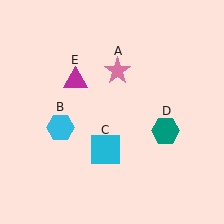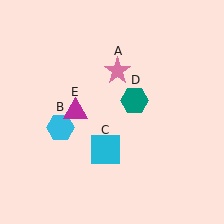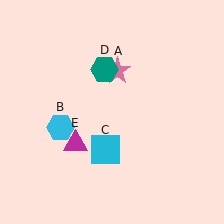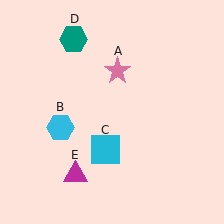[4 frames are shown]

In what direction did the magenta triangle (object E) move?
The magenta triangle (object E) moved down.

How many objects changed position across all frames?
2 objects changed position: teal hexagon (object D), magenta triangle (object E).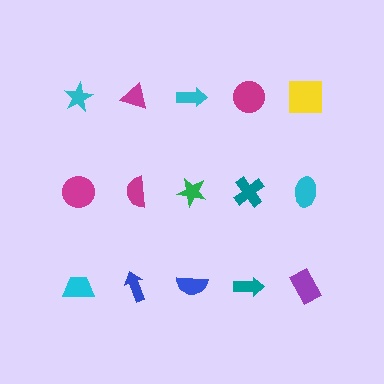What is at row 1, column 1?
A cyan star.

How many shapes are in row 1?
5 shapes.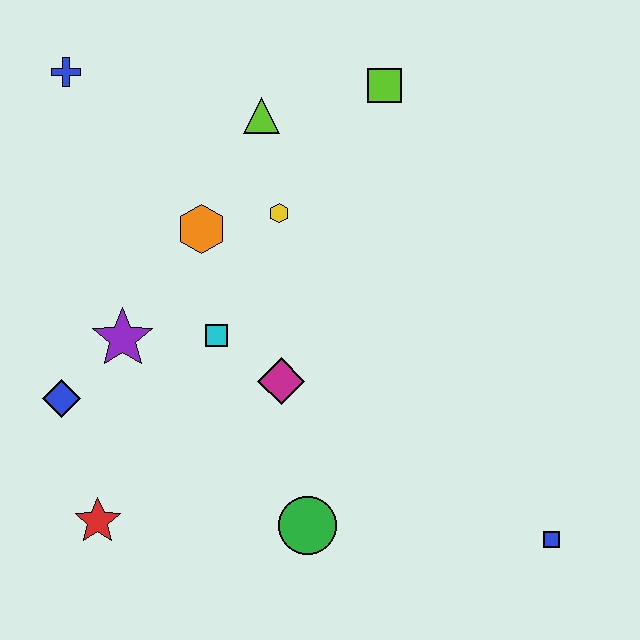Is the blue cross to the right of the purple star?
No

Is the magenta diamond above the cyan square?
No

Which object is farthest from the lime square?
The red star is farthest from the lime square.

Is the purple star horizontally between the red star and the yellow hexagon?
Yes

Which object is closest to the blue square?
The green circle is closest to the blue square.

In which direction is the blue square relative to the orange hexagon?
The blue square is to the right of the orange hexagon.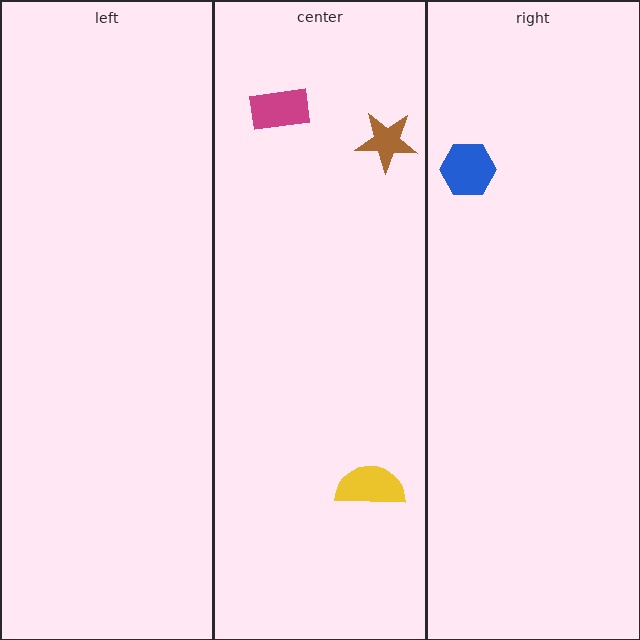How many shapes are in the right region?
1.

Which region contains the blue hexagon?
The right region.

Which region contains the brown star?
The center region.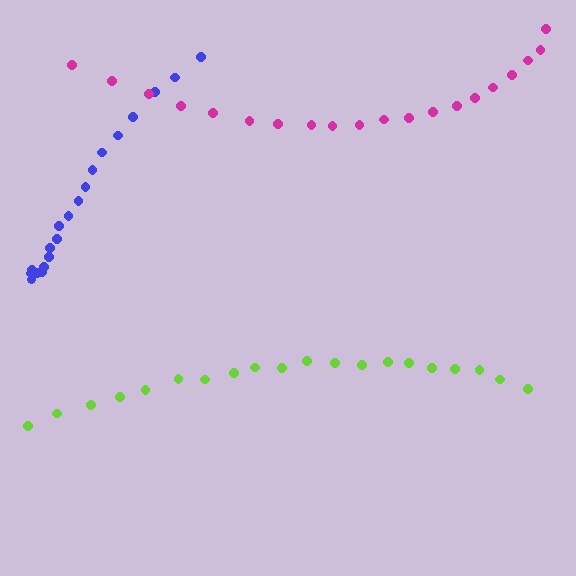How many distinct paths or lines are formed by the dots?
There are 3 distinct paths.